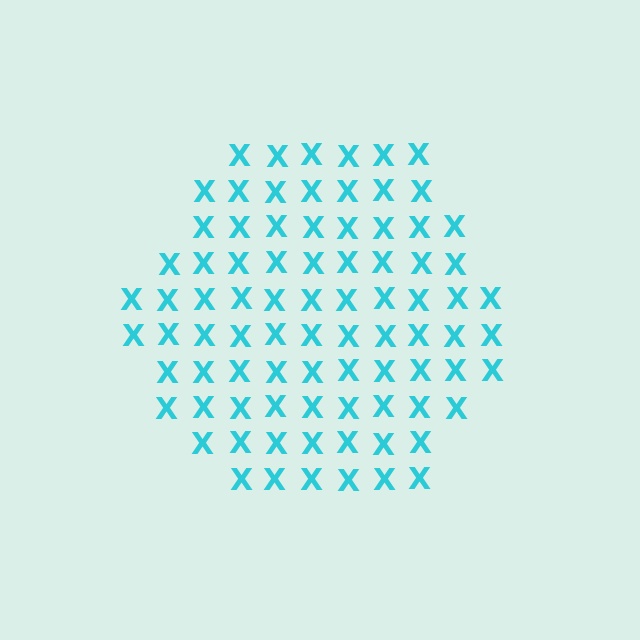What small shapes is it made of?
It is made of small letter X's.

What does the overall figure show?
The overall figure shows a hexagon.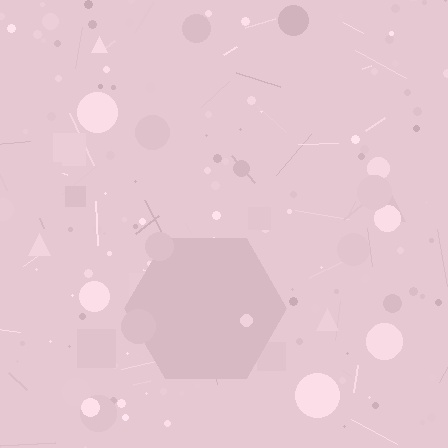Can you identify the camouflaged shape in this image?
The camouflaged shape is a hexagon.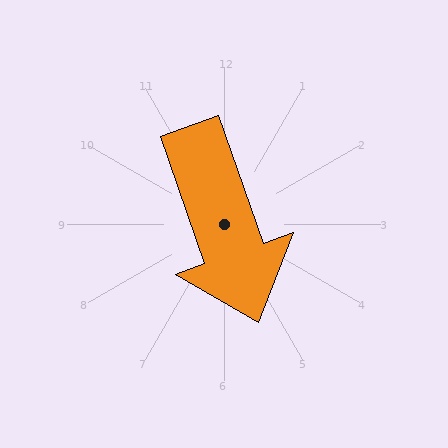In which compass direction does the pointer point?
South.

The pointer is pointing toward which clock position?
Roughly 5 o'clock.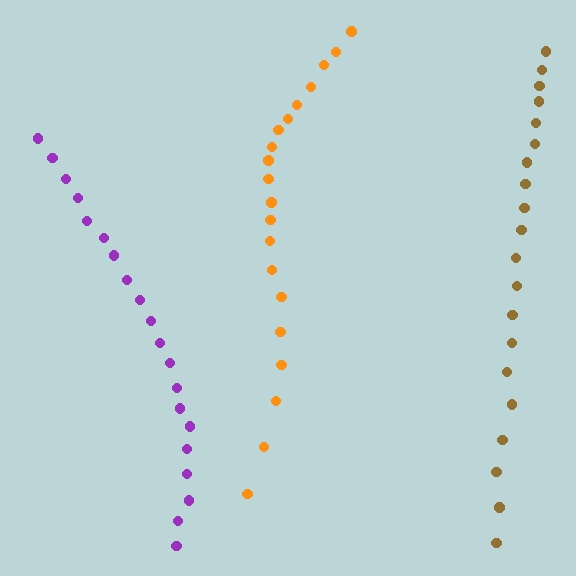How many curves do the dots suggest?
There are 3 distinct paths.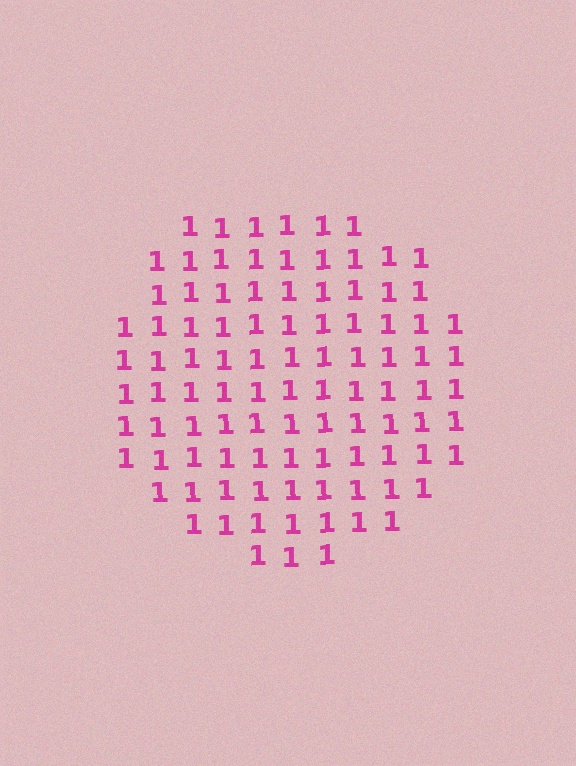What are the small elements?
The small elements are digit 1's.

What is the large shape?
The large shape is a circle.